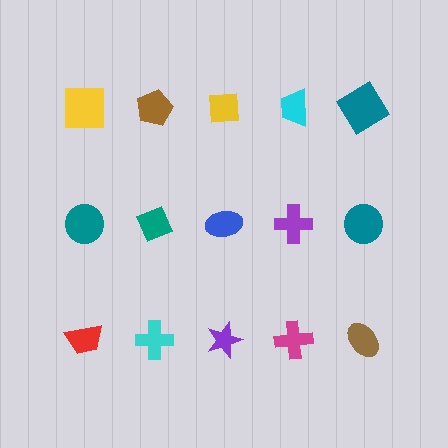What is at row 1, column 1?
A yellow square.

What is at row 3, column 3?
A purple star.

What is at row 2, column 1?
A teal circle.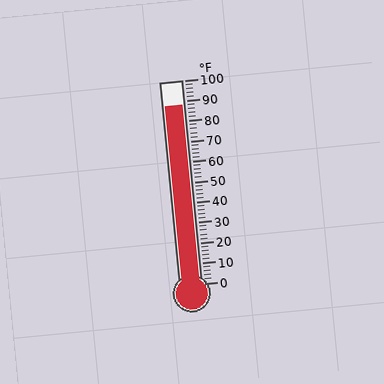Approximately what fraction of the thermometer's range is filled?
The thermometer is filled to approximately 90% of its range.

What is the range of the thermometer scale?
The thermometer scale ranges from 0°F to 100°F.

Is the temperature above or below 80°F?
The temperature is above 80°F.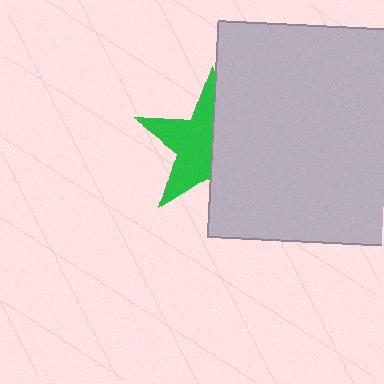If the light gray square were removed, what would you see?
You would see the complete green star.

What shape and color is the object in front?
The object in front is a light gray square.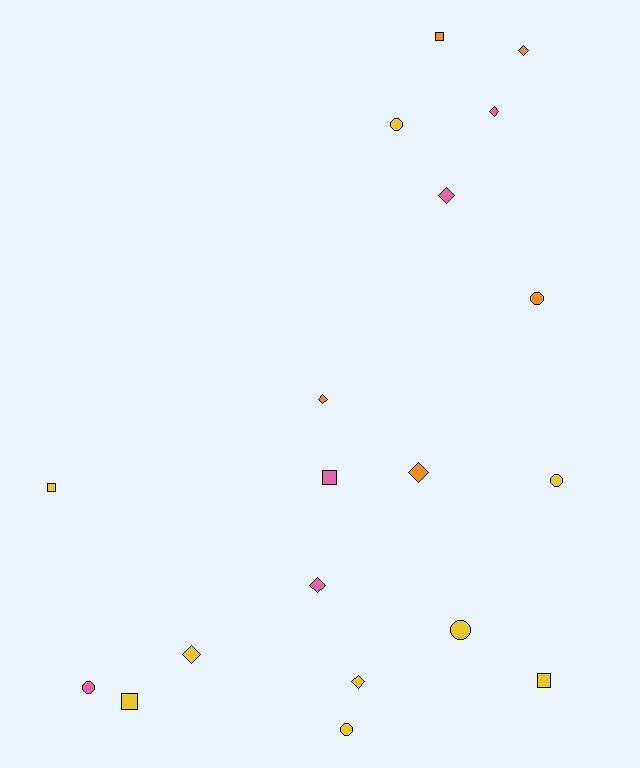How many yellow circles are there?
There are 4 yellow circles.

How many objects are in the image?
There are 19 objects.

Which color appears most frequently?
Yellow, with 9 objects.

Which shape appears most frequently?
Diamond, with 8 objects.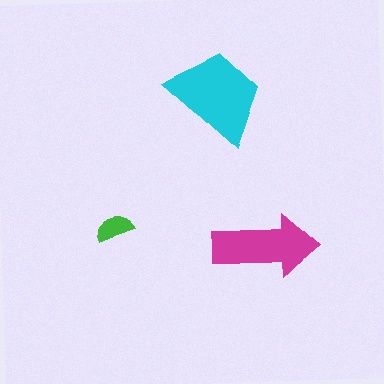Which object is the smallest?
The green semicircle.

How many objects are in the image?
There are 3 objects in the image.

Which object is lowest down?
The magenta arrow is bottommost.